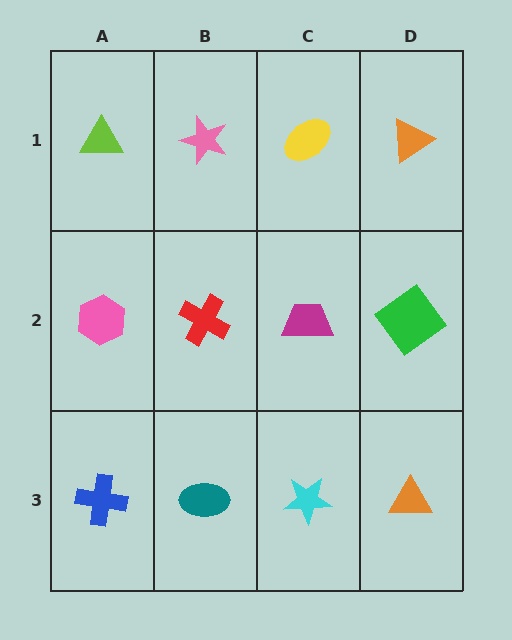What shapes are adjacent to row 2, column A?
A lime triangle (row 1, column A), a blue cross (row 3, column A), a red cross (row 2, column B).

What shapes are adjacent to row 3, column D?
A green diamond (row 2, column D), a cyan star (row 3, column C).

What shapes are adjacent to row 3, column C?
A magenta trapezoid (row 2, column C), a teal ellipse (row 3, column B), an orange triangle (row 3, column D).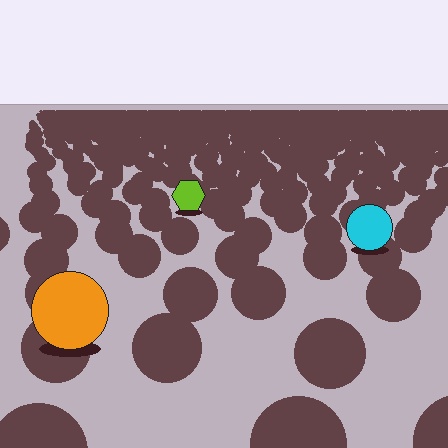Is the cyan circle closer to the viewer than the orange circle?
No. The orange circle is closer — you can tell from the texture gradient: the ground texture is coarser near it.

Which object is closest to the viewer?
The orange circle is closest. The texture marks near it are larger and more spread out.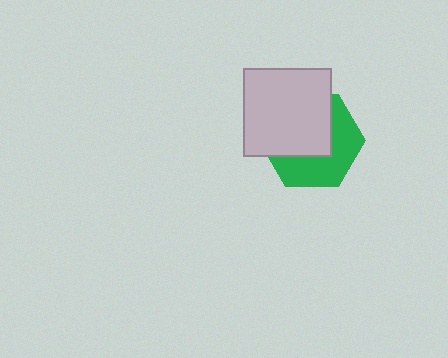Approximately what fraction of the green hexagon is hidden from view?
Roughly 53% of the green hexagon is hidden behind the light gray square.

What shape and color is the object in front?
The object in front is a light gray square.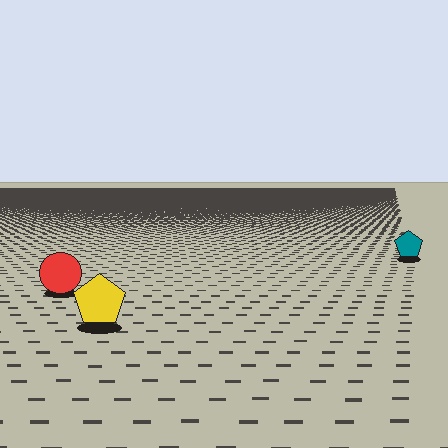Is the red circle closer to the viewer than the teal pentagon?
Yes. The red circle is closer — you can tell from the texture gradient: the ground texture is coarser near it.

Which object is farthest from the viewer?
The teal pentagon is farthest from the viewer. It appears smaller and the ground texture around it is denser.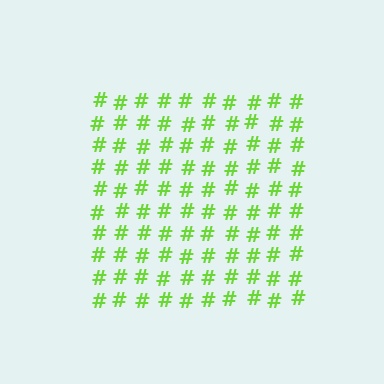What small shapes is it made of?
It is made of small hash symbols.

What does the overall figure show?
The overall figure shows a square.